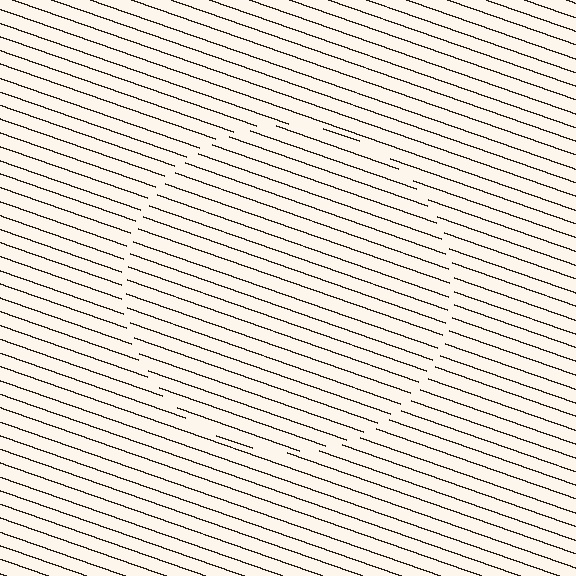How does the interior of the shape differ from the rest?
The interior of the shape contains the same grating, shifted by half a period — the contour is defined by the phase discontinuity where line-ends from the inner and outer gratings abut.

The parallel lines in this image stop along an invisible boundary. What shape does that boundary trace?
An illusory circle. The interior of the shape contains the same grating, shifted by half a period — the contour is defined by the phase discontinuity where line-ends from the inner and outer gratings abut.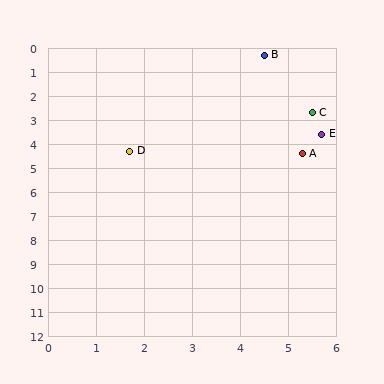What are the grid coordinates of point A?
Point A is at approximately (5.3, 4.4).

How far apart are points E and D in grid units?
Points E and D are about 4.1 grid units apart.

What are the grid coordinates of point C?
Point C is at approximately (5.5, 2.7).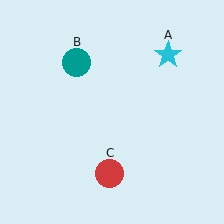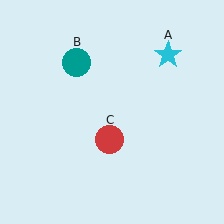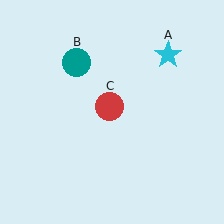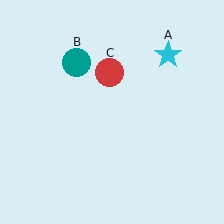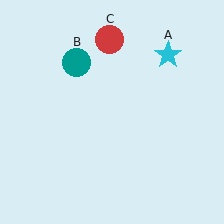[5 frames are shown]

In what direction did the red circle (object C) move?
The red circle (object C) moved up.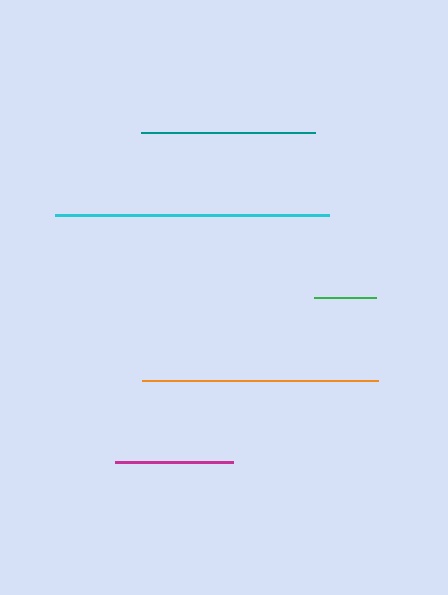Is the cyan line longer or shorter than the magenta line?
The cyan line is longer than the magenta line.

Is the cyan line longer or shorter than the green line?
The cyan line is longer than the green line.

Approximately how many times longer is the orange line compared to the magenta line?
The orange line is approximately 2.0 times the length of the magenta line.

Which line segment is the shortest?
The green line is the shortest at approximately 62 pixels.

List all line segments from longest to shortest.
From longest to shortest: cyan, orange, teal, magenta, green.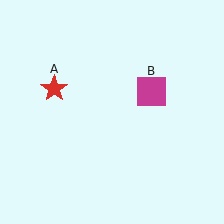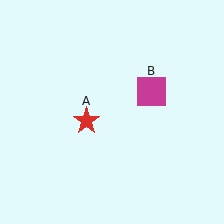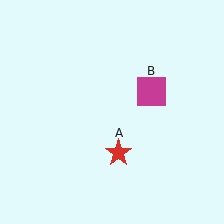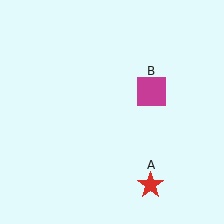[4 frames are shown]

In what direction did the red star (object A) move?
The red star (object A) moved down and to the right.